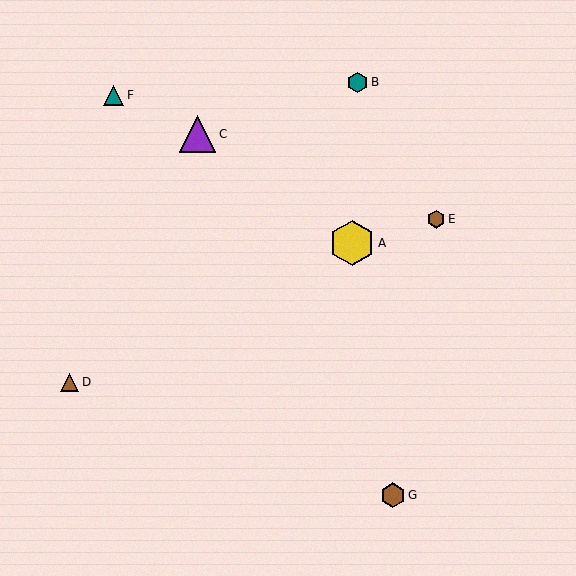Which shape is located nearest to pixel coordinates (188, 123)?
The purple triangle (labeled C) at (198, 134) is nearest to that location.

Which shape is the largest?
The yellow hexagon (labeled A) is the largest.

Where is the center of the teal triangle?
The center of the teal triangle is at (114, 95).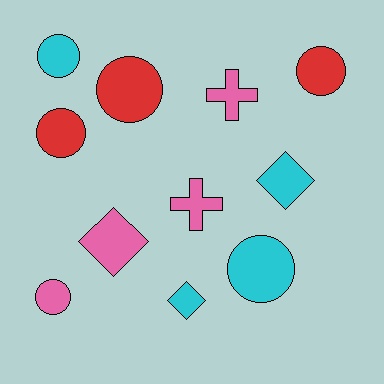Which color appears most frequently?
Pink, with 4 objects.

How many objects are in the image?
There are 11 objects.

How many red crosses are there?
There are no red crosses.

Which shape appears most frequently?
Circle, with 6 objects.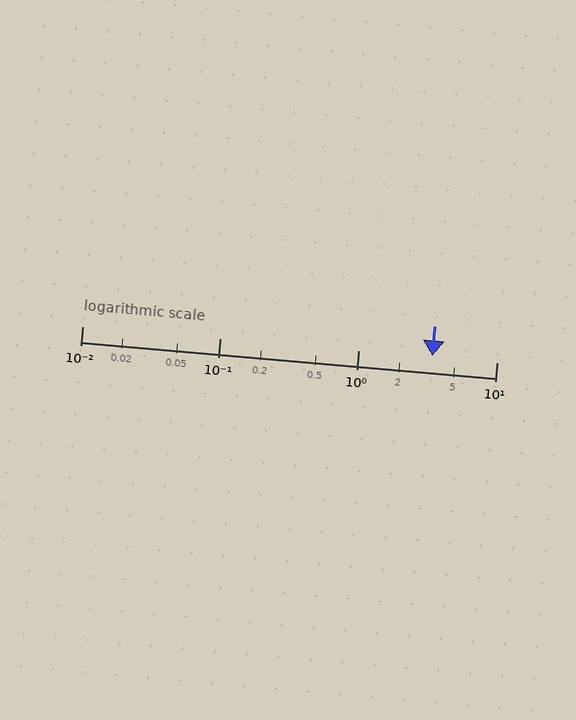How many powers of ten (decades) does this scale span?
The scale spans 3 decades, from 0.01 to 10.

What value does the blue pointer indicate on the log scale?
The pointer indicates approximately 3.4.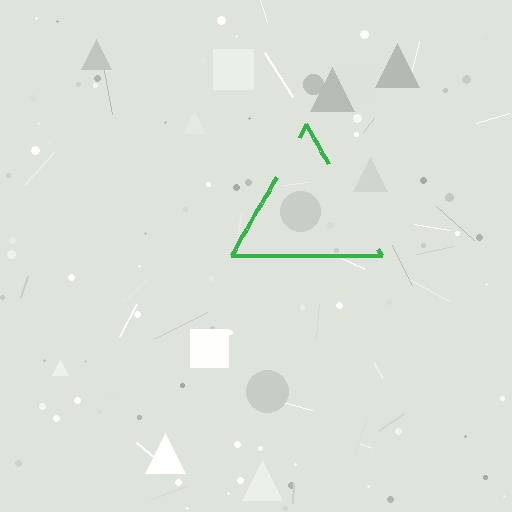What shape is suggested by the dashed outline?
The dashed outline suggests a triangle.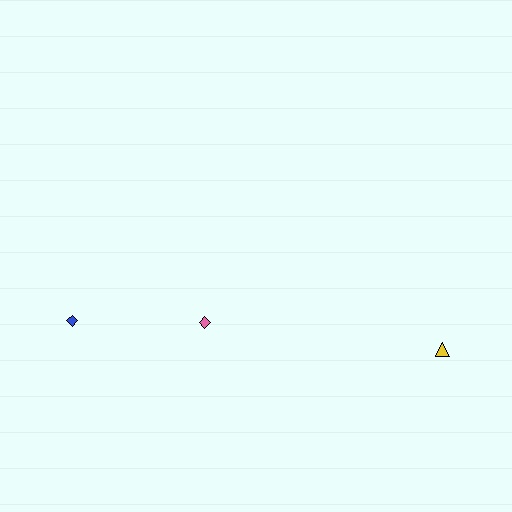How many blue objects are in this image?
There is 1 blue object.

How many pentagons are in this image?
There are no pentagons.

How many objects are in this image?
There are 3 objects.